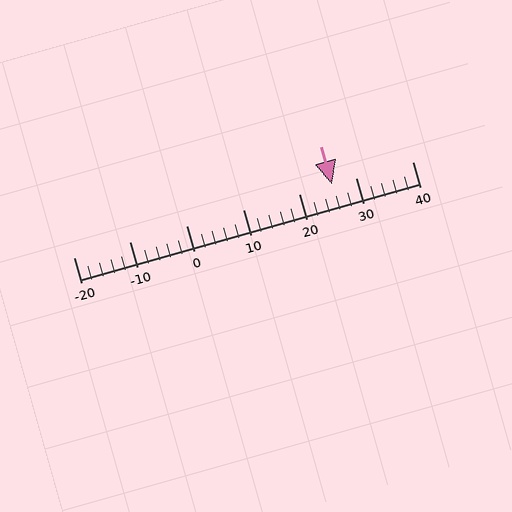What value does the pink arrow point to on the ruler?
The pink arrow points to approximately 26.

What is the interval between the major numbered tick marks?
The major tick marks are spaced 10 units apart.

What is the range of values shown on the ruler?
The ruler shows values from -20 to 40.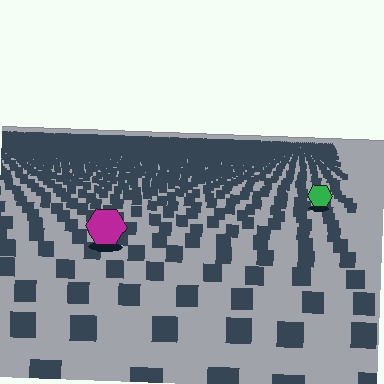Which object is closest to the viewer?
The magenta hexagon is closest. The texture marks near it are larger and more spread out.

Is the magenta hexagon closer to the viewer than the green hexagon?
Yes. The magenta hexagon is closer — you can tell from the texture gradient: the ground texture is coarser near it.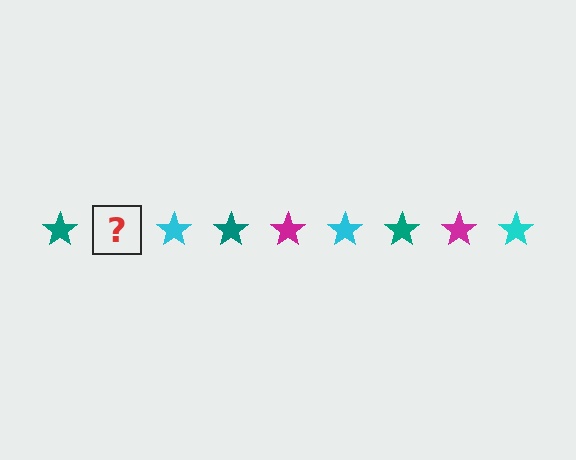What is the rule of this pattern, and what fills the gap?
The rule is that the pattern cycles through teal, magenta, cyan stars. The gap should be filled with a magenta star.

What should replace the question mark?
The question mark should be replaced with a magenta star.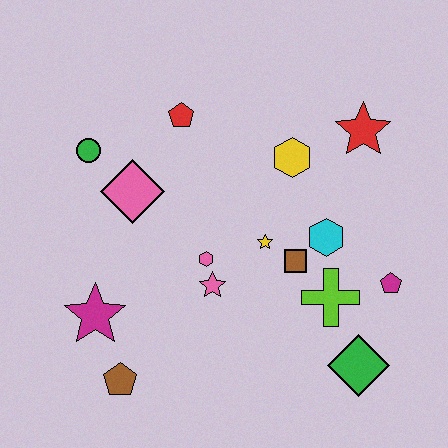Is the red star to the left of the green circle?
No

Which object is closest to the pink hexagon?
The pink star is closest to the pink hexagon.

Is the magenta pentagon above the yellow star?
No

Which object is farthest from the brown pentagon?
The red star is farthest from the brown pentagon.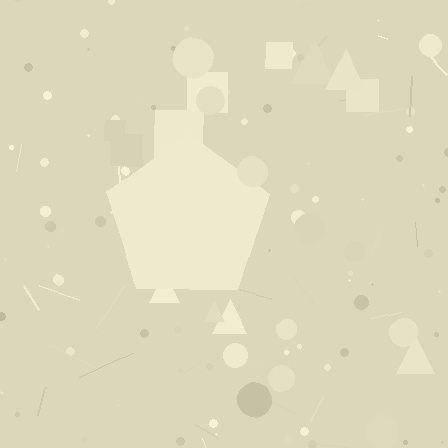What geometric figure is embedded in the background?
A pentagon is embedded in the background.